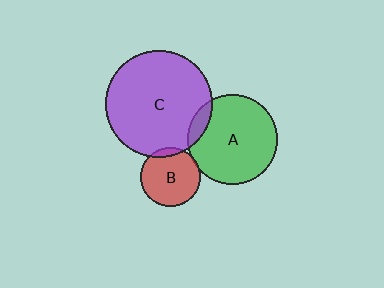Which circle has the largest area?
Circle C (purple).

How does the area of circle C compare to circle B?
Approximately 3.3 times.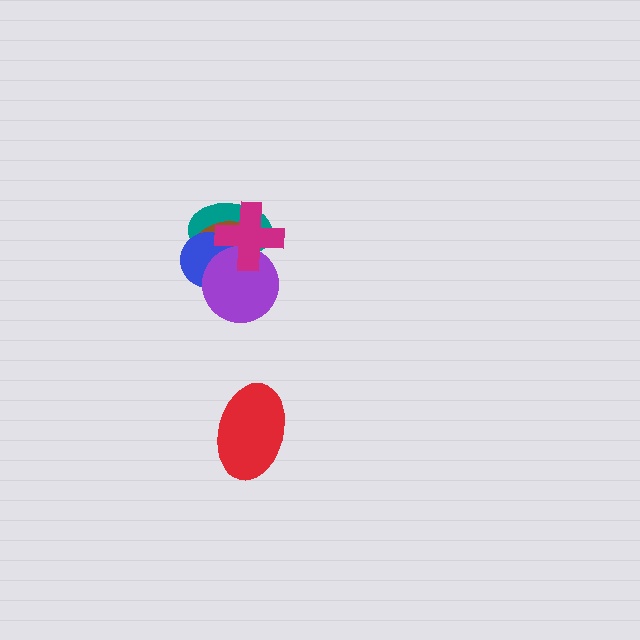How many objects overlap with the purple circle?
4 objects overlap with the purple circle.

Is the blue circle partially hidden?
Yes, it is partially covered by another shape.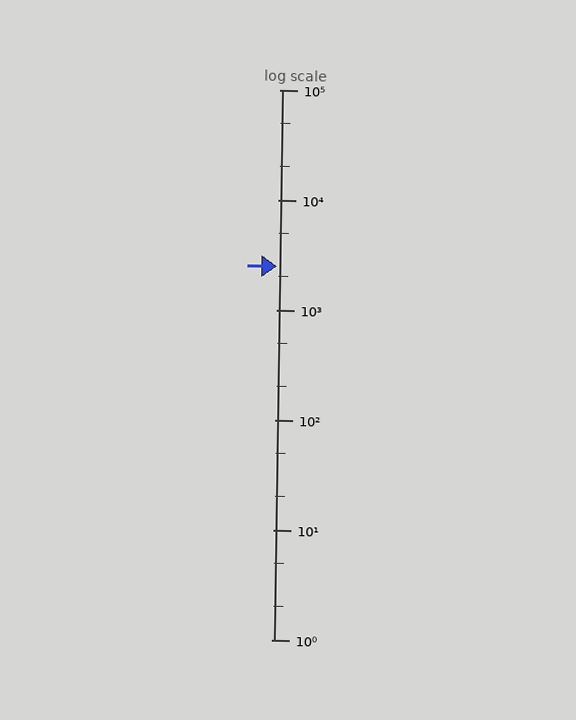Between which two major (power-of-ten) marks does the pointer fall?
The pointer is between 1000 and 10000.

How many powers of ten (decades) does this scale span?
The scale spans 5 decades, from 1 to 100000.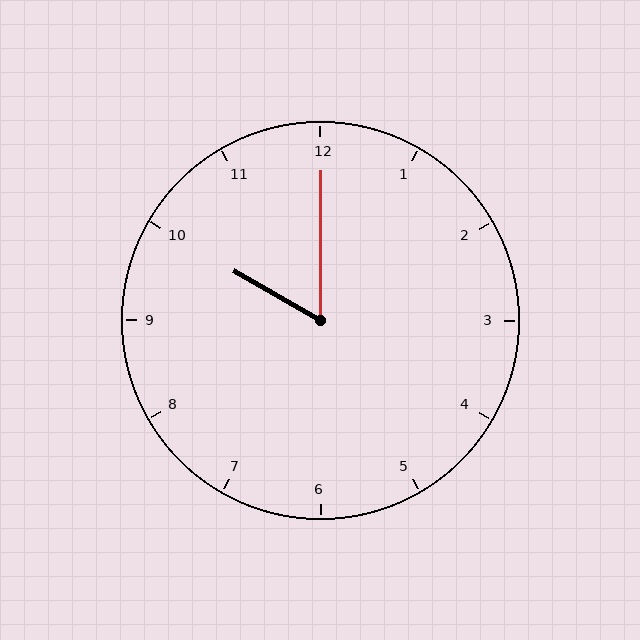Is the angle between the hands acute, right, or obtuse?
It is acute.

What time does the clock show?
10:00.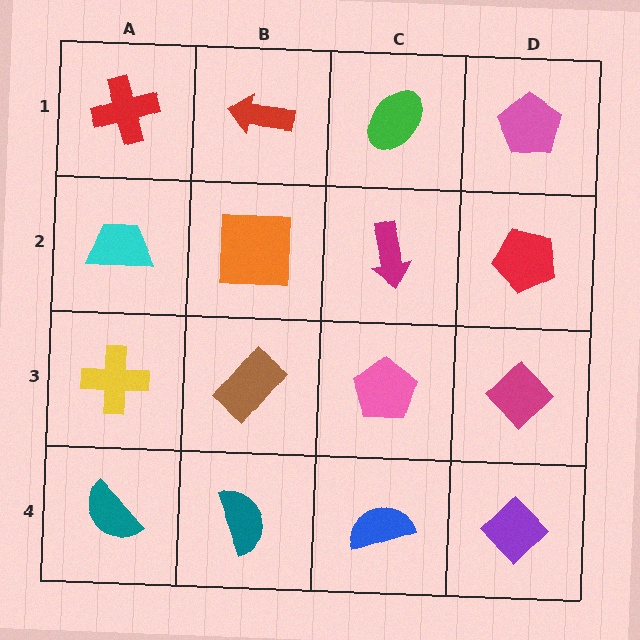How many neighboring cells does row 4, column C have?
3.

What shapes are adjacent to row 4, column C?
A pink pentagon (row 3, column C), a teal semicircle (row 4, column B), a purple diamond (row 4, column D).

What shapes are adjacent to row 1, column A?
A cyan trapezoid (row 2, column A), a red arrow (row 1, column B).